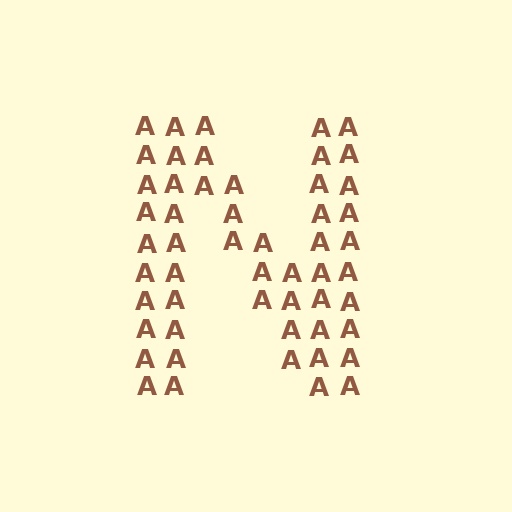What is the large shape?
The large shape is the letter N.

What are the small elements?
The small elements are letter A's.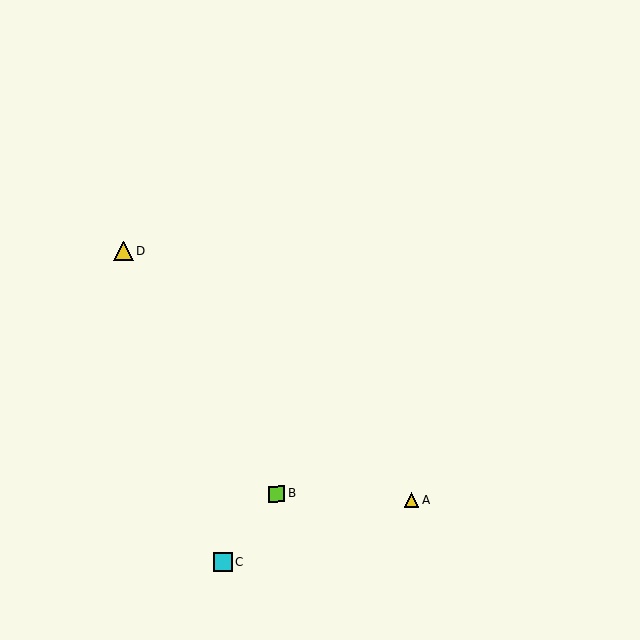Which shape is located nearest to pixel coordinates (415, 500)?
The yellow triangle (labeled A) at (412, 500) is nearest to that location.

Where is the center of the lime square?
The center of the lime square is at (277, 494).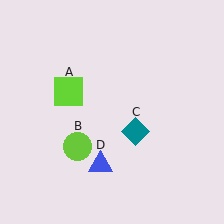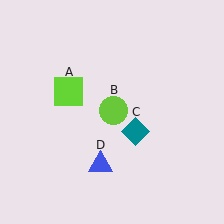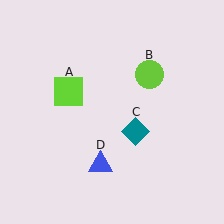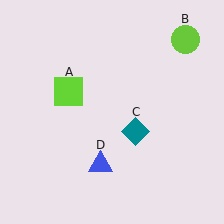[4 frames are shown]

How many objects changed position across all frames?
1 object changed position: lime circle (object B).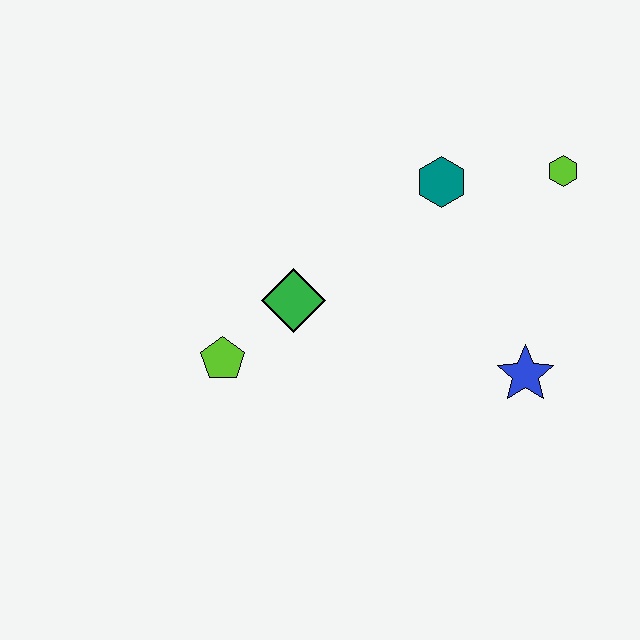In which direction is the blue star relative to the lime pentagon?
The blue star is to the right of the lime pentagon.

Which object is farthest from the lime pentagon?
The lime hexagon is farthest from the lime pentagon.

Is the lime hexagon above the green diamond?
Yes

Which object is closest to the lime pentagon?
The green diamond is closest to the lime pentagon.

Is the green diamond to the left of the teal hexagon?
Yes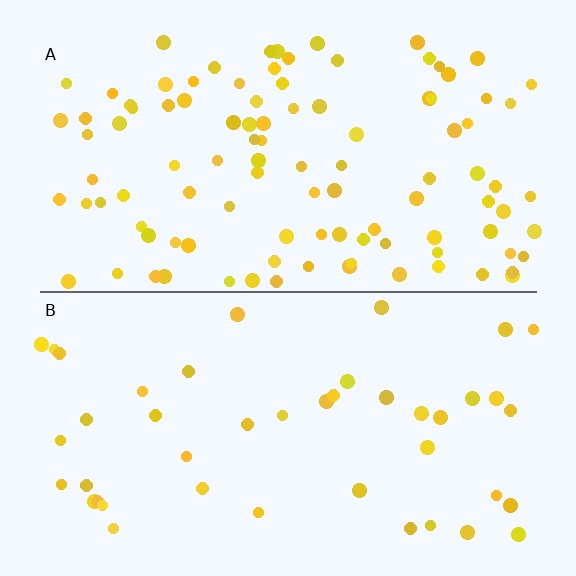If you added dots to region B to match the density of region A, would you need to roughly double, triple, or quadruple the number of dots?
Approximately double.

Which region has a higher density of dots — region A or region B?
A (the top).